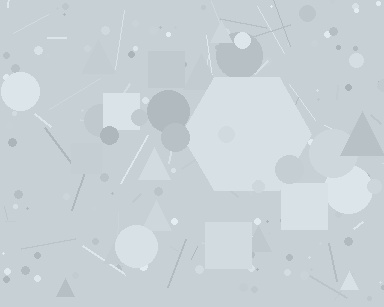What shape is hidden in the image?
A hexagon is hidden in the image.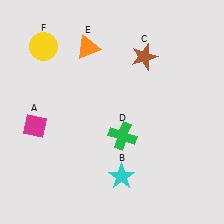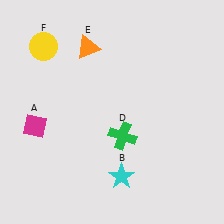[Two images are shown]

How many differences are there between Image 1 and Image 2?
There is 1 difference between the two images.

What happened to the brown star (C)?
The brown star (C) was removed in Image 2. It was in the top-right area of Image 1.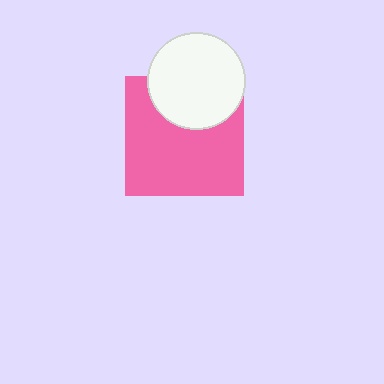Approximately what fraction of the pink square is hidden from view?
Roughly 30% of the pink square is hidden behind the white circle.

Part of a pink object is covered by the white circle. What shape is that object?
It is a square.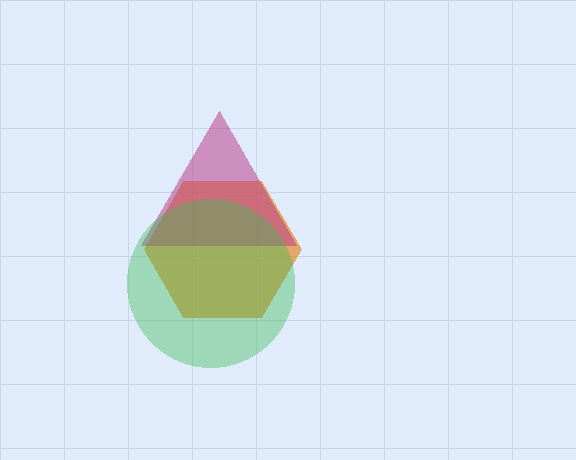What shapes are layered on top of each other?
The layered shapes are: an orange hexagon, a magenta triangle, a green circle.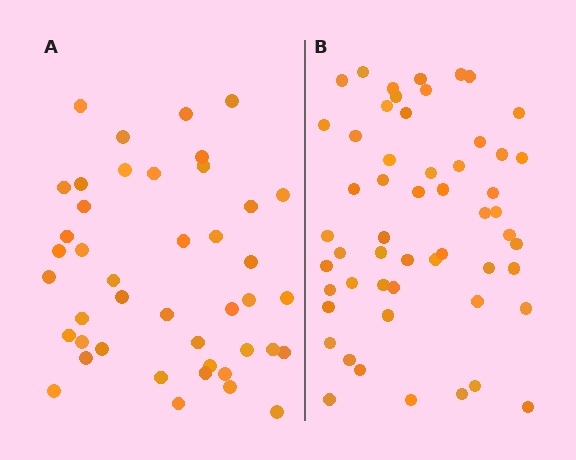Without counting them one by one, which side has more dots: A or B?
Region B (the right region) has more dots.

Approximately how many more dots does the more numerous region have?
Region B has roughly 12 or so more dots than region A.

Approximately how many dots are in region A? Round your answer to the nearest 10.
About 40 dots. (The exact count is 43, which rounds to 40.)